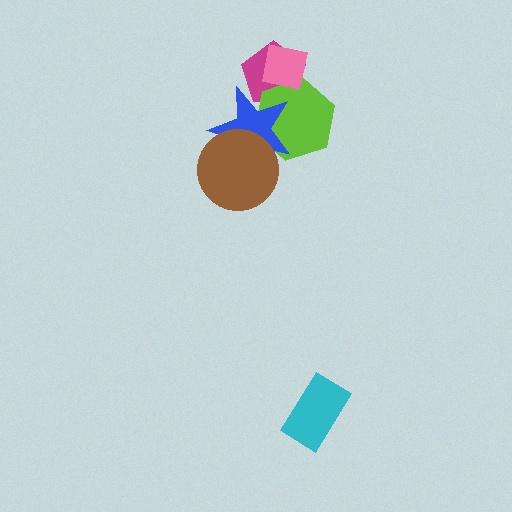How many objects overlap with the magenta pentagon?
3 objects overlap with the magenta pentagon.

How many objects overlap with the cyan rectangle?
0 objects overlap with the cyan rectangle.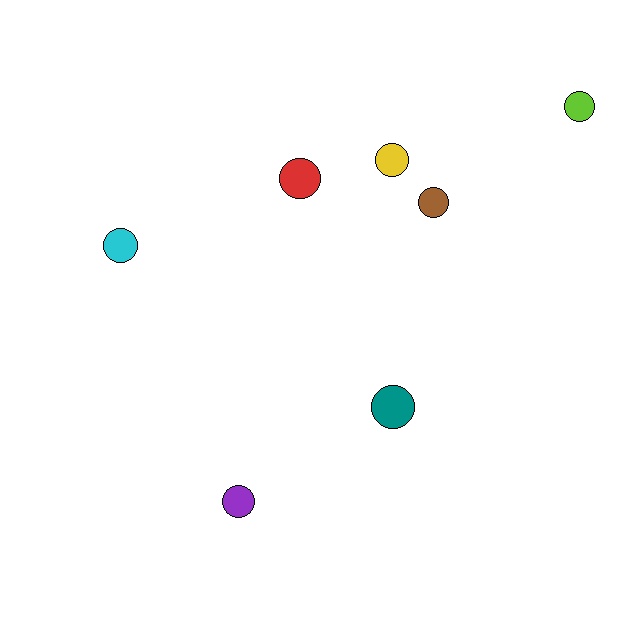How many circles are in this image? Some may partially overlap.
There are 7 circles.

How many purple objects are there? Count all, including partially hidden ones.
There is 1 purple object.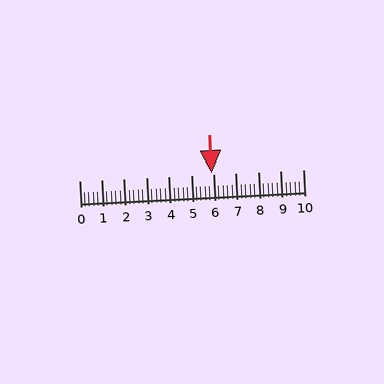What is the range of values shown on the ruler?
The ruler shows values from 0 to 10.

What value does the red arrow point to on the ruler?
The red arrow points to approximately 5.9.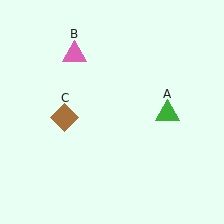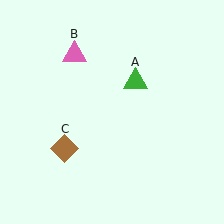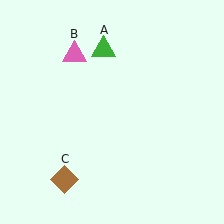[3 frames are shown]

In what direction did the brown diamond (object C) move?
The brown diamond (object C) moved down.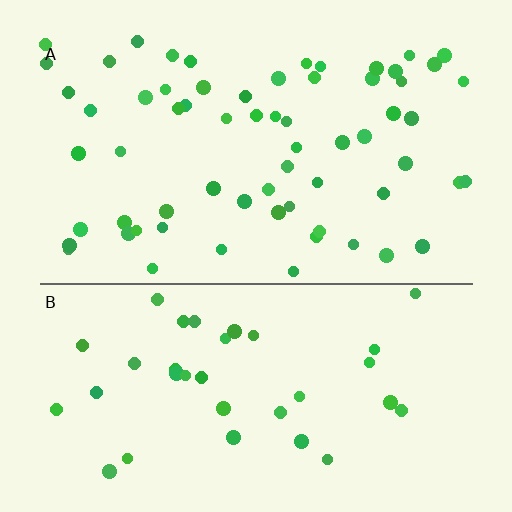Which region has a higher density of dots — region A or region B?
A (the top).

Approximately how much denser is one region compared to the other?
Approximately 1.8× — region A over region B.